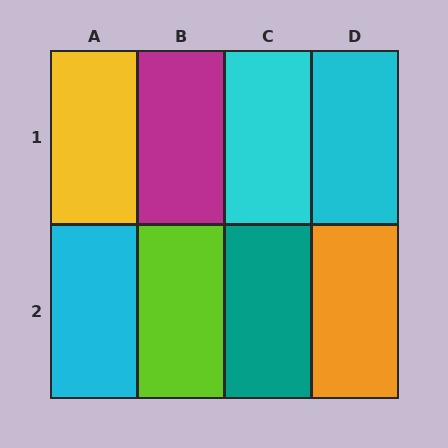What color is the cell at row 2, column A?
Cyan.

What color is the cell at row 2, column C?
Teal.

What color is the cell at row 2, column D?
Orange.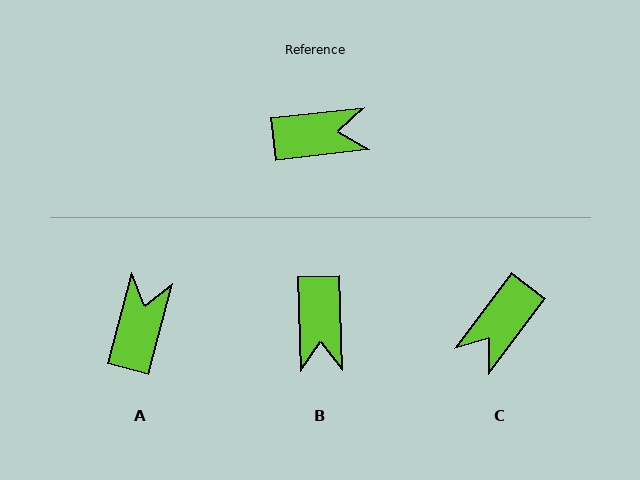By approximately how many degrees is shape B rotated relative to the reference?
Approximately 94 degrees clockwise.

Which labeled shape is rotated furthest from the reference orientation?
C, about 133 degrees away.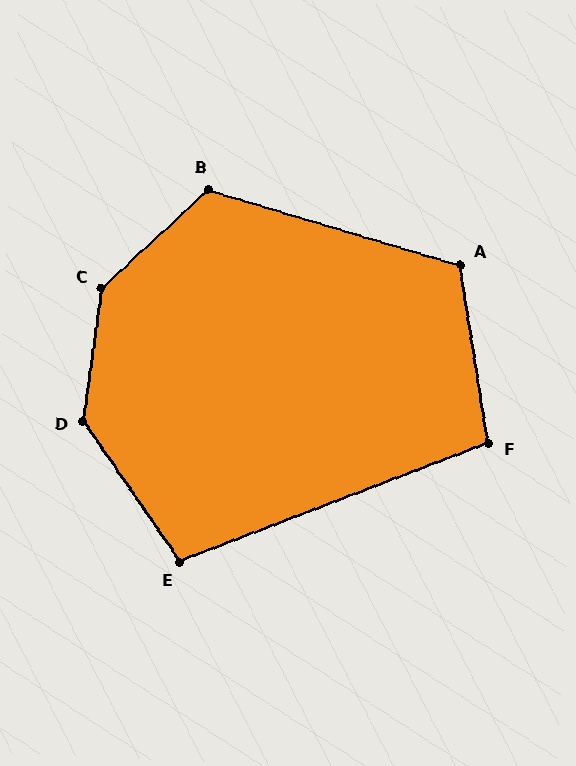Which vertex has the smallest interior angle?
F, at approximately 102 degrees.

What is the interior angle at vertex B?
Approximately 121 degrees (obtuse).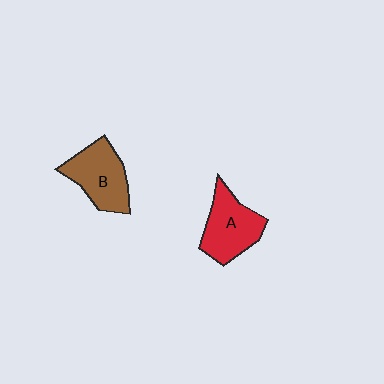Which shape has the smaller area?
Shape B (brown).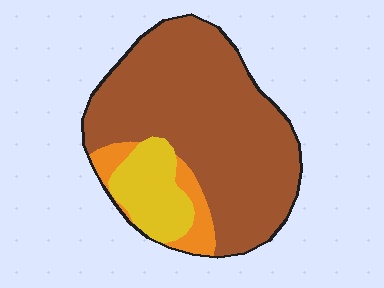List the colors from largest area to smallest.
From largest to smallest: brown, yellow, orange.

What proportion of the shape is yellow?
Yellow takes up about one sixth (1/6) of the shape.